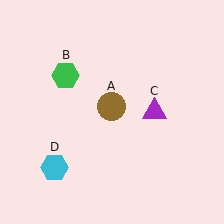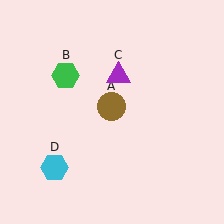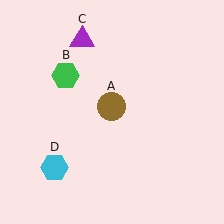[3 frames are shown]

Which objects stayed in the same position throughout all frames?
Brown circle (object A) and green hexagon (object B) and cyan hexagon (object D) remained stationary.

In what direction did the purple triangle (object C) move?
The purple triangle (object C) moved up and to the left.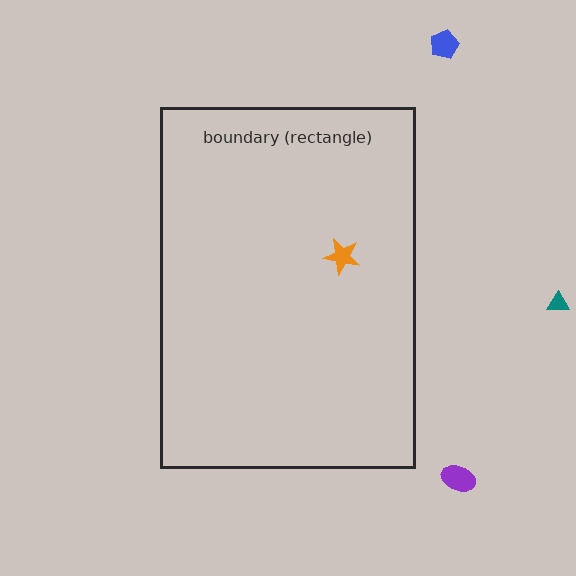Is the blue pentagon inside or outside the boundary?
Outside.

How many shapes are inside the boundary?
1 inside, 3 outside.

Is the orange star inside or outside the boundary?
Inside.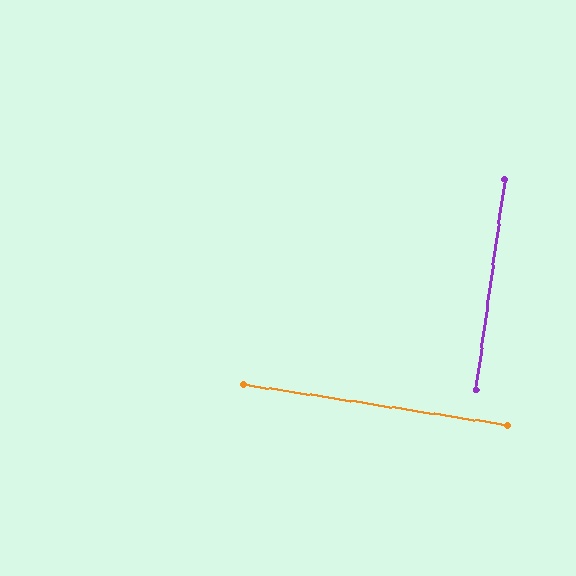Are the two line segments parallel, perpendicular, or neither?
Perpendicular — they meet at approximately 89°.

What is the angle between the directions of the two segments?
Approximately 89 degrees.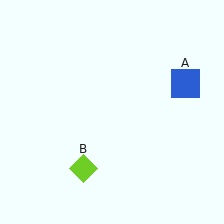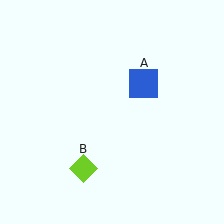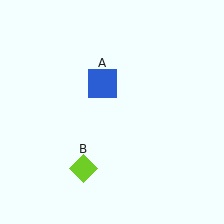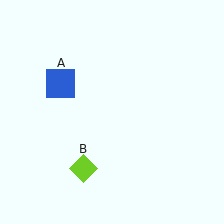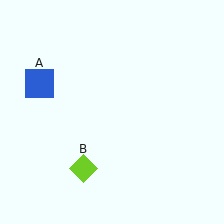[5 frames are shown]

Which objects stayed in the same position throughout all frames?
Lime diamond (object B) remained stationary.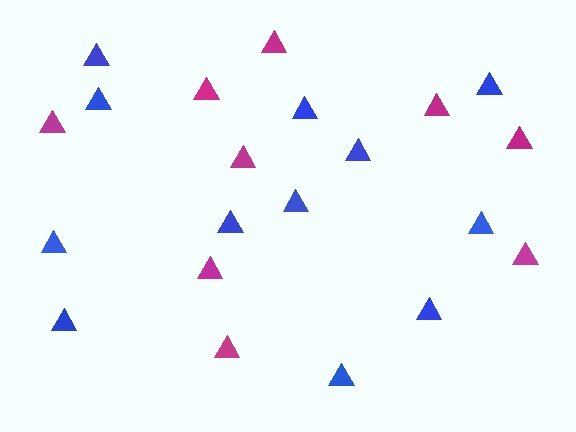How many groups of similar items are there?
There are 2 groups: one group of magenta triangles (9) and one group of blue triangles (12).